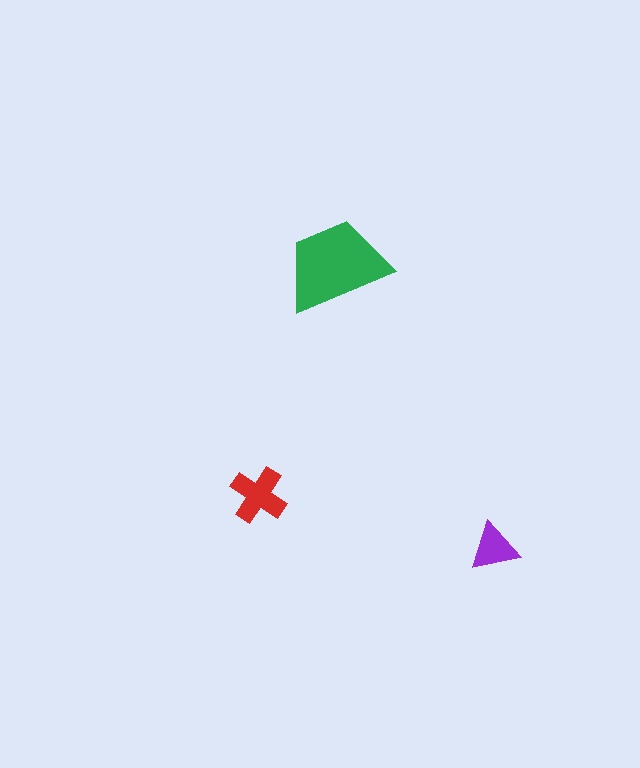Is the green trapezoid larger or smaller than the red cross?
Larger.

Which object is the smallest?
The purple triangle.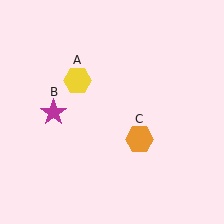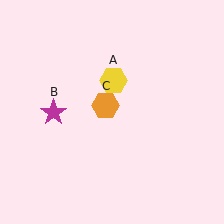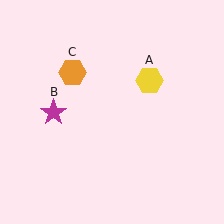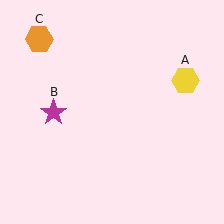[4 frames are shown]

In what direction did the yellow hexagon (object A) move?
The yellow hexagon (object A) moved right.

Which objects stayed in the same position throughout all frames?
Magenta star (object B) remained stationary.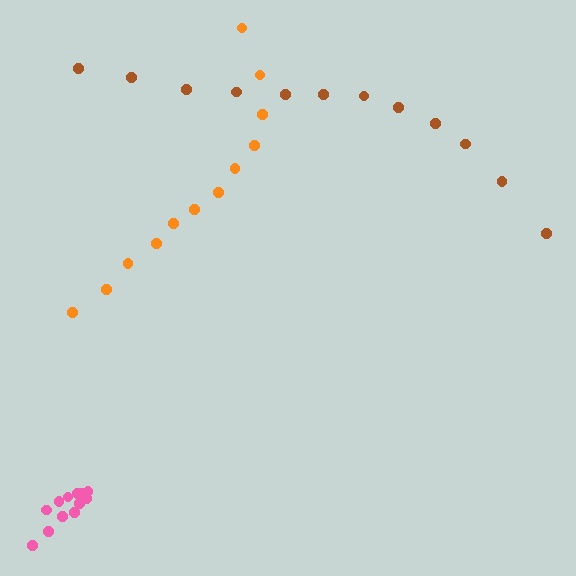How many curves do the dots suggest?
There are 3 distinct paths.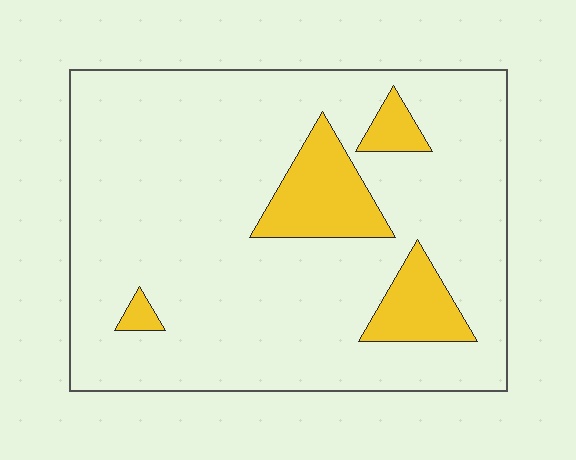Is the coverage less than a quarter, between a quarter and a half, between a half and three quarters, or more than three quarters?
Less than a quarter.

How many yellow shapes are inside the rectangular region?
4.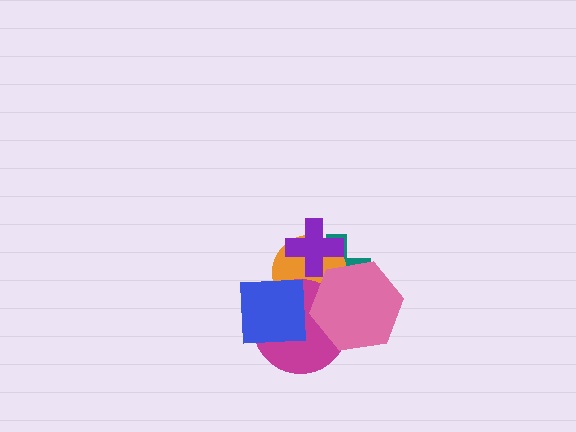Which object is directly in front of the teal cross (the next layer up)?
The orange circle is directly in front of the teal cross.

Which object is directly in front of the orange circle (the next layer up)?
The purple cross is directly in front of the orange circle.